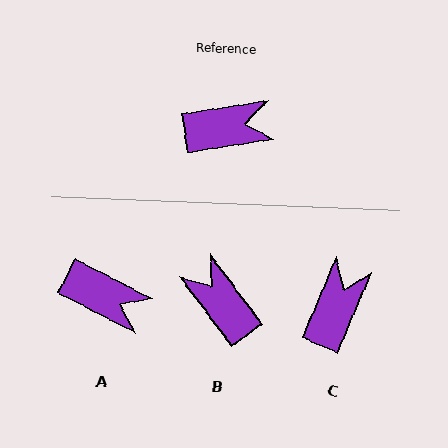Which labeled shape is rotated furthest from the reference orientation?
B, about 118 degrees away.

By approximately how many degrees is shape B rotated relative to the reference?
Approximately 118 degrees counter-clockwise.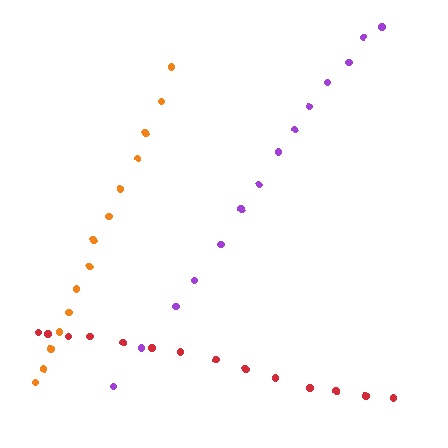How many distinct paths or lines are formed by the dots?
There are 3 distinct paths.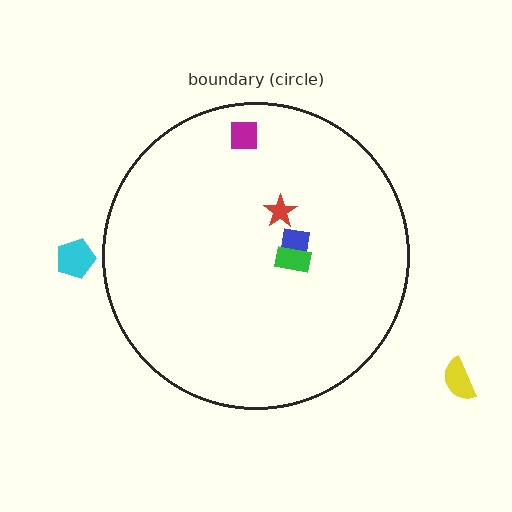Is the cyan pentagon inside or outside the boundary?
Outside.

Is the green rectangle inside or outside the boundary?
Inside.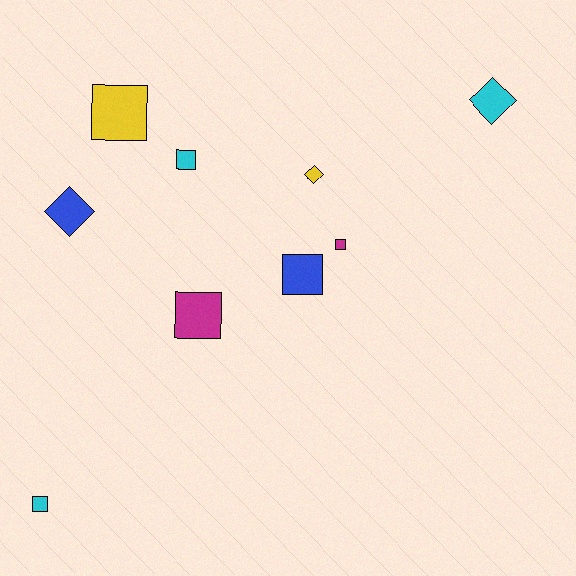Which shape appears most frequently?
Square, with 6 objects.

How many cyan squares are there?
There are 2 cyan squares.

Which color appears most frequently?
Cyan, with 3 objects.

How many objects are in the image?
There are 9 objects.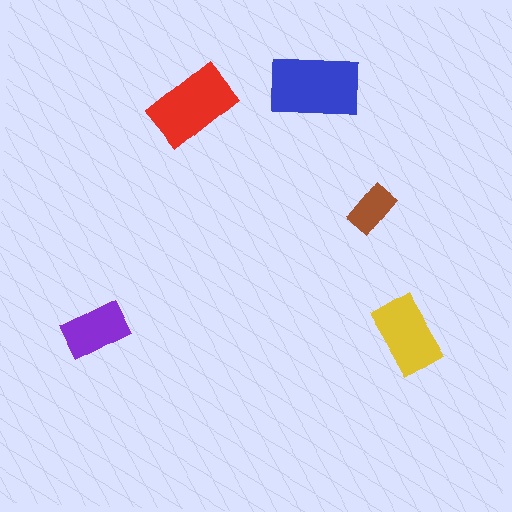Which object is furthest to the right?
The yellow rectangle is rightmost.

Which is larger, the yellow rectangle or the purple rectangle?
The yellow one.